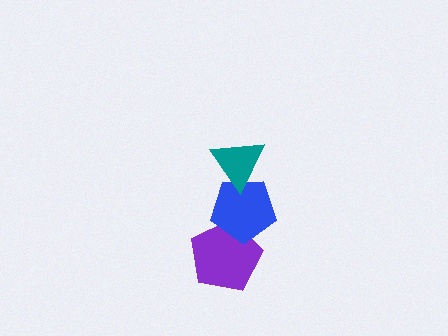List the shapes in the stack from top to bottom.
From top to bottom: the teal triangle, the blue pentagon, the purple pentagon.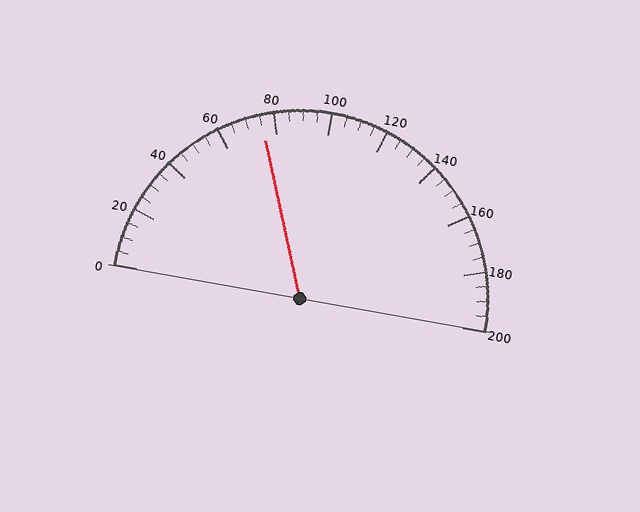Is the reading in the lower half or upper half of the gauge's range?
The reading is in the lower half of the range (0 to 200).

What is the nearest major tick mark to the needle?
The nearest major tick mark is 80.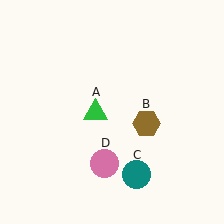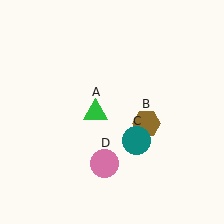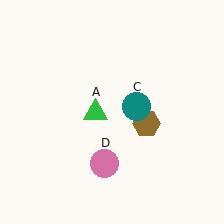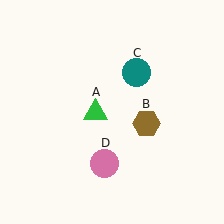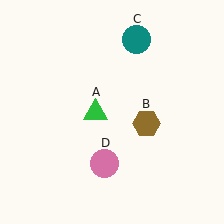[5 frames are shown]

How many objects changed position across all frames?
1 object changed position: teal circle (object C).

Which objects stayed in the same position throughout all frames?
Green triangle (object A) and brown hexagon (object B) and pink circle (object D) remained stationary.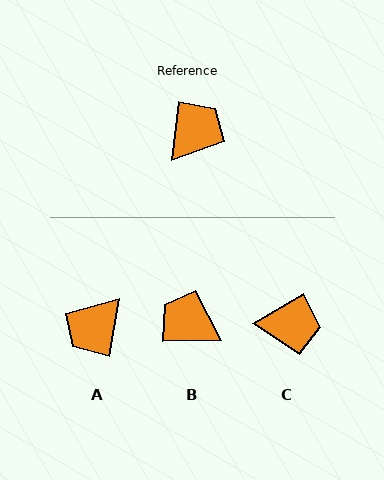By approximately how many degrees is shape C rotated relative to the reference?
Approximately 53 degrees clockwise.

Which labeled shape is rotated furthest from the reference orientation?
A, about 177 degrees away.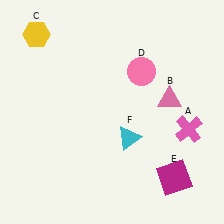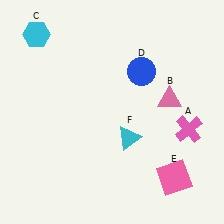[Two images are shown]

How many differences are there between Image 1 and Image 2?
There are 3 differences between the two images.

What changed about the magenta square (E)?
In Image 1, E is magenta. In Image 2, it changed to pink.